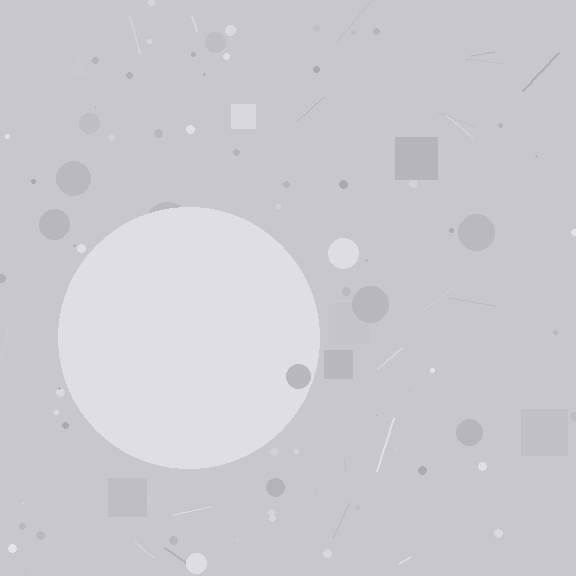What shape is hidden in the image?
A circle is hidden in the image.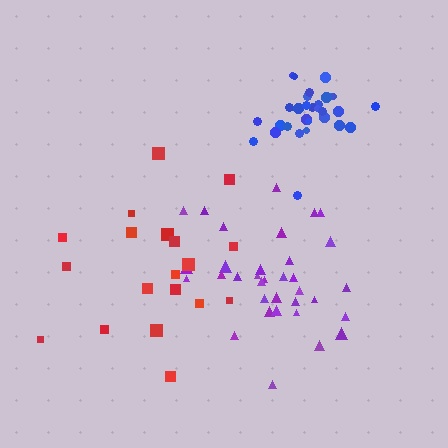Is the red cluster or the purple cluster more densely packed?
Purple.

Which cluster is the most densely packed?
Blue.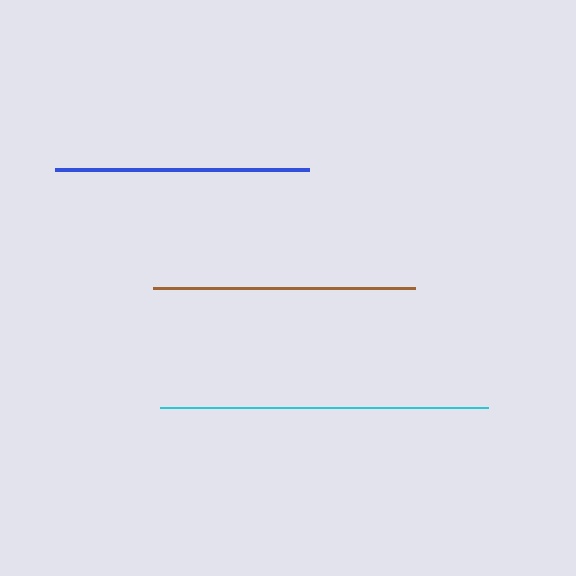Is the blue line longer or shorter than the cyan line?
The cyan line is longer than the blue line.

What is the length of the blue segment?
The blue segment is approximately 254 pixels long.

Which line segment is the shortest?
The blue line is the shortest at approximately 254 pixels.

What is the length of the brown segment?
The brown segment is approximately 262 pixels long.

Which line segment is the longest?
The cyan line is the longest at approximately 328 pixels.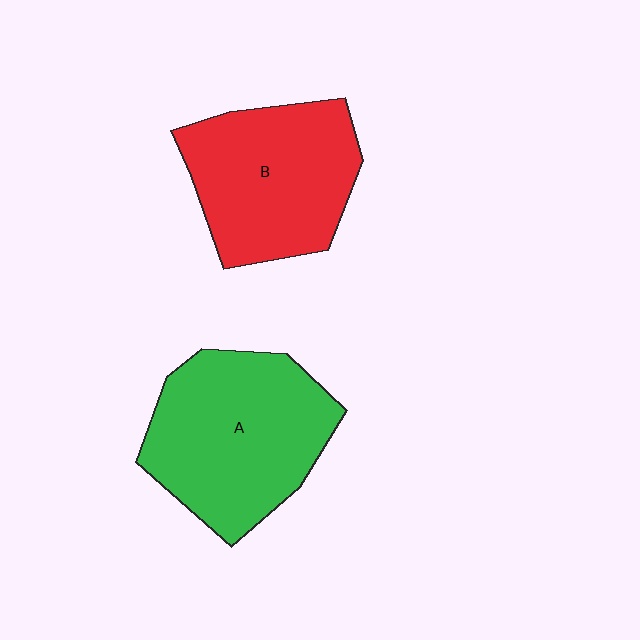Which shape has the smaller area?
Shape B (red).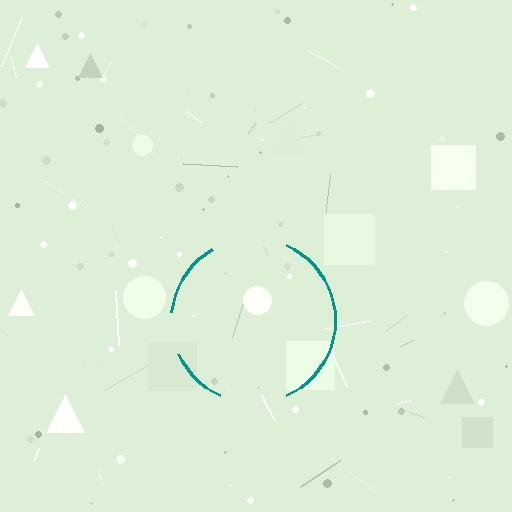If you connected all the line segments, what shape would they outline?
They would outline a circle.